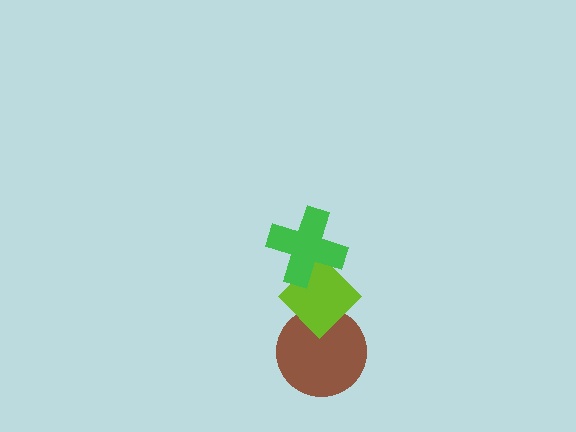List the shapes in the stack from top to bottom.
From top to bottom: the green cross, the lime diamond, the brown circle.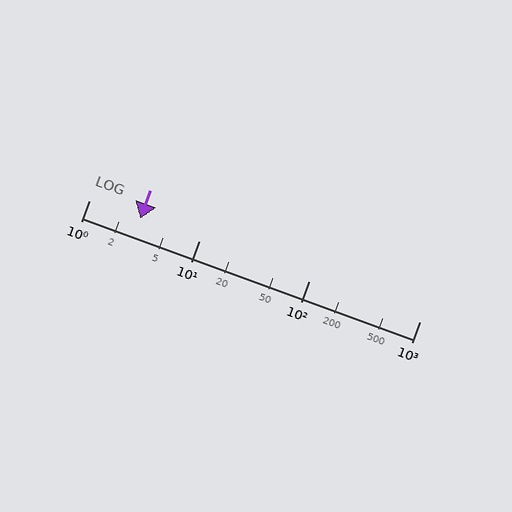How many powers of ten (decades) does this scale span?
The scale spans 3 decades, from 1 to 1000.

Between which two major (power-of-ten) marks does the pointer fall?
The pointer is between 1 and 10.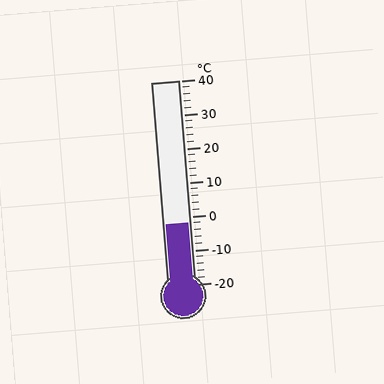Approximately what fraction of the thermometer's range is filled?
The thermometer is filled to approximately 30% of its range.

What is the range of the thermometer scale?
The thermometer scale ranges from -20°C to 40°C.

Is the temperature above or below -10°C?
The temperature is above -10°C.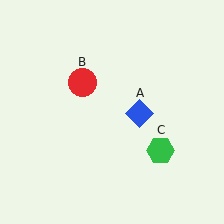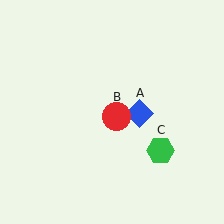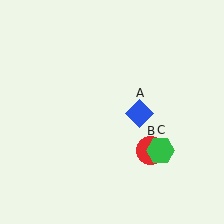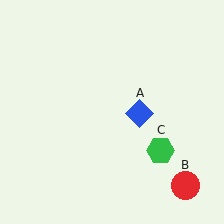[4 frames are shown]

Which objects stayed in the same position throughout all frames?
Blue diamond (object A) and green hexagon (object C) remained stationary.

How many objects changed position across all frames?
1 object changed position: red circle (object B).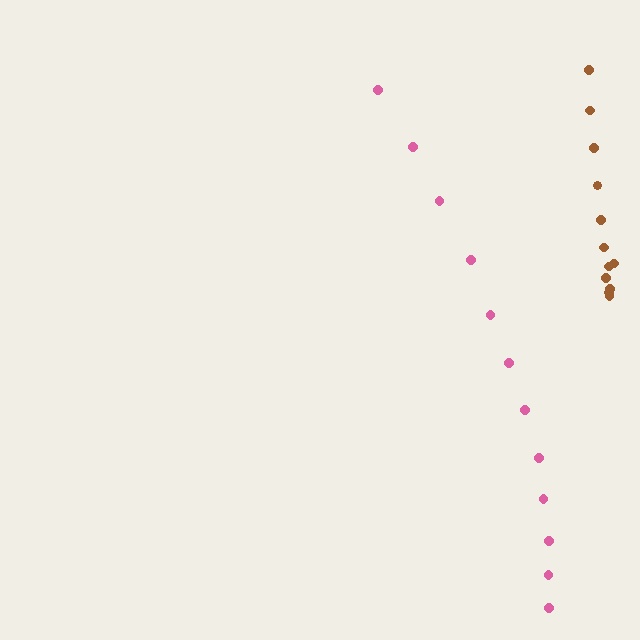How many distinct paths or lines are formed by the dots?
There are 2 distinct paths.